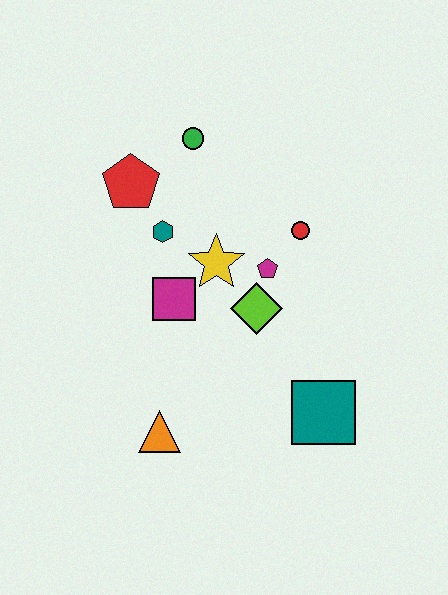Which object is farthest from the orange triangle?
The green circle is farthest from the orange triangle.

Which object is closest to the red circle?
The magenta pentagon is closest to the red circle.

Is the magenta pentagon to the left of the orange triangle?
No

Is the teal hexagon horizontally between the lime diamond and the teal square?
No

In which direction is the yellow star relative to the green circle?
The yellow star is below the green circle.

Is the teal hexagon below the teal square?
No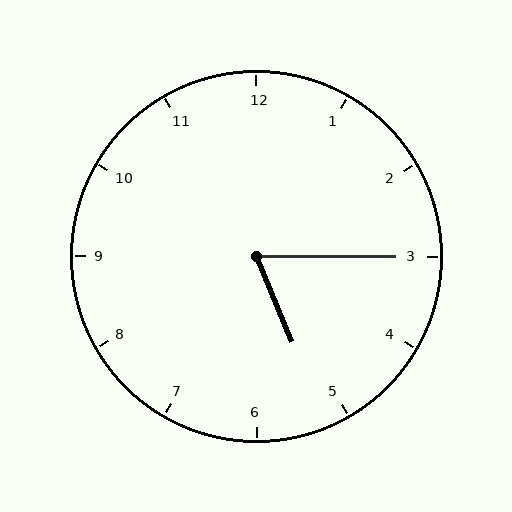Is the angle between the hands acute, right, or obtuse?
It is acute.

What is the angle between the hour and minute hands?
Approximately 68 degrees.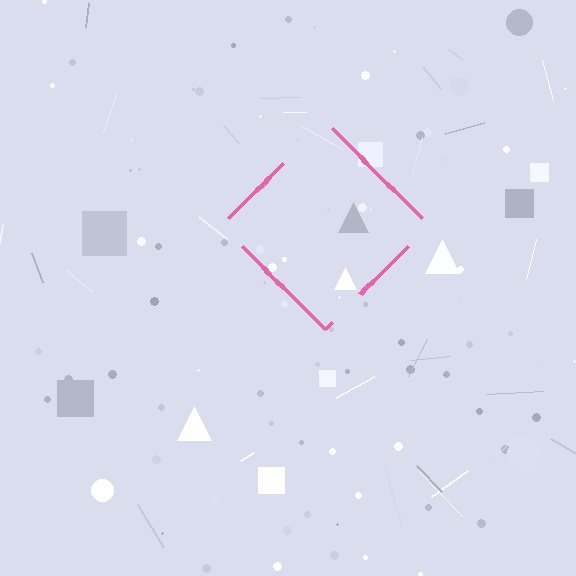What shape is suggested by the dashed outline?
The dashed outline suggests a diamond.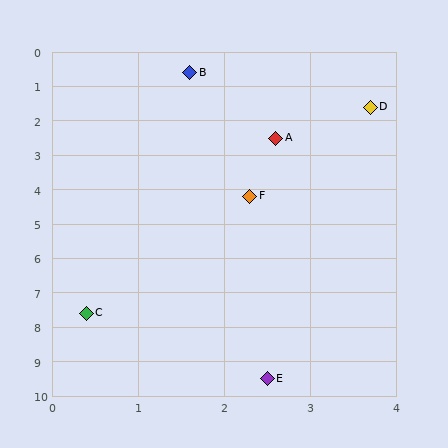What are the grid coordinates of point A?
Point A is at approximately (2.6, 2.5).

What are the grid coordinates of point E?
Point E is at approximately (2.5, 9.5).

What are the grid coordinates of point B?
Point B is at approximately (1.6, 0.6).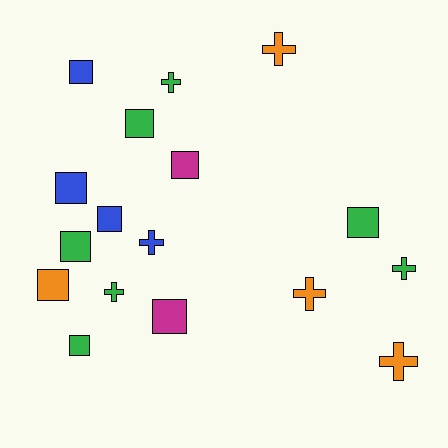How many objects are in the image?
There are 17 objects.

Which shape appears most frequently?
Square, with 10 objects.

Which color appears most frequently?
Green, with 7 objects.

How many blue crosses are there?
There is 1 blue cross.